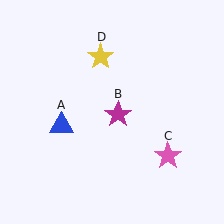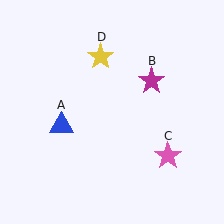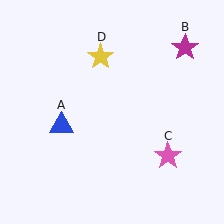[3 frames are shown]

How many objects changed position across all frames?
1 object changed position: magenta star (object B).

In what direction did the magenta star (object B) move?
The magenta star (object B) moved up and to the right.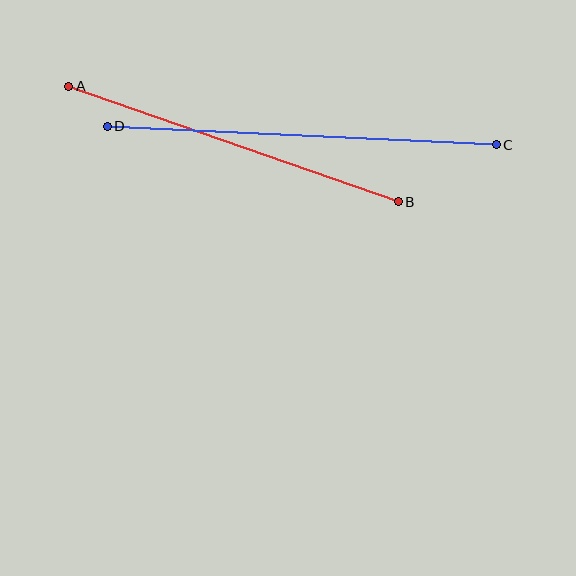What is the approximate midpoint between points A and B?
The midpoint is at approximately (233, 144) pixels.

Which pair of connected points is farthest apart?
Points C and D are farthest apart.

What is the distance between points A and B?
The distance is approximately 349 pixels.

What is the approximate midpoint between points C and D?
The midpoint is at approximately (302, 135) pixels.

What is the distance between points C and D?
The distance is approximately 390 pixels.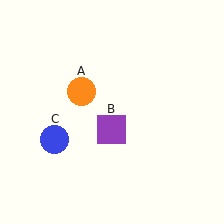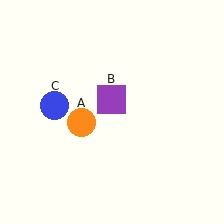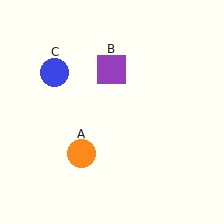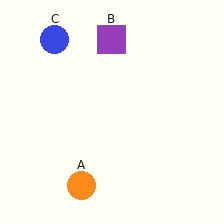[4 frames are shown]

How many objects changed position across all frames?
3 objects changed position: orange circle (object A), purple square (object B), blue circle (object C).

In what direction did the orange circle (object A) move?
The orange circle (object A) moved down.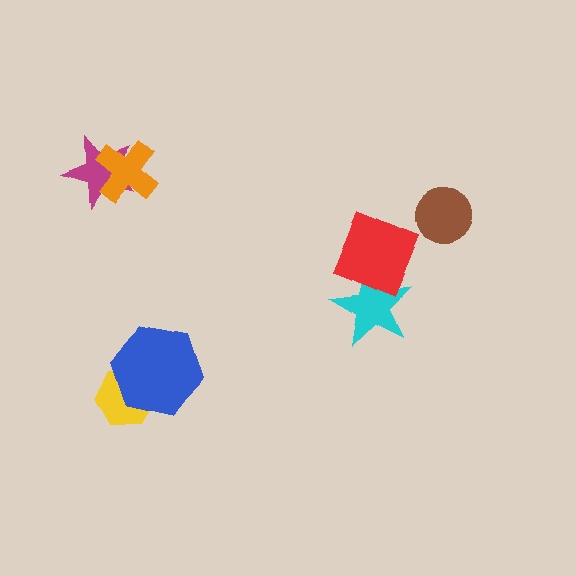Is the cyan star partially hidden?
Yes, it is partially covered by another shape.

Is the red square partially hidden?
No, no other shape covers it.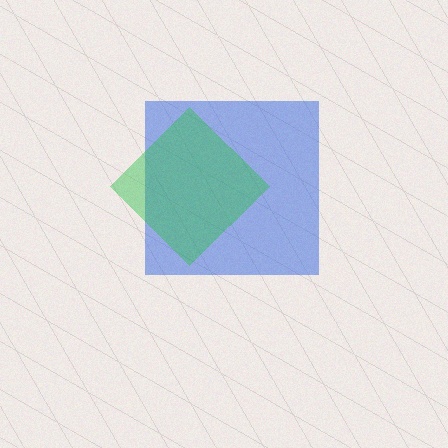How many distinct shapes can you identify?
There are 2 distinct shapes: a blue square, a green diamond.